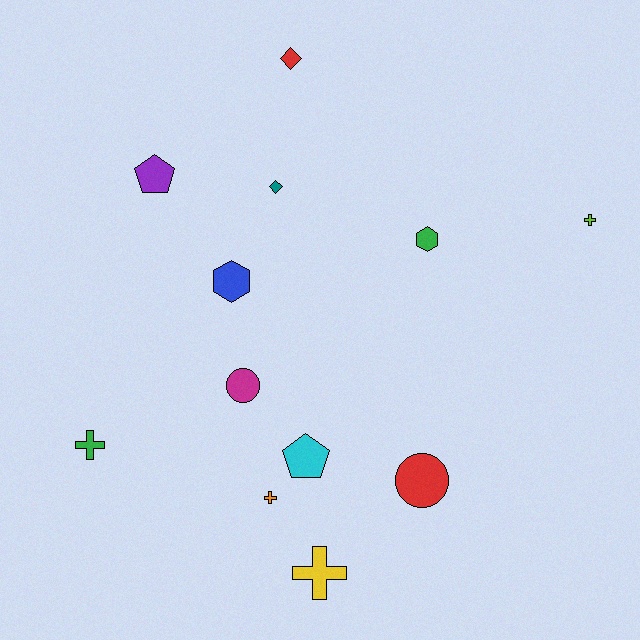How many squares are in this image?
There are no squares.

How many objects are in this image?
There are 12 objects.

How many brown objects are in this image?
There are no brown objects.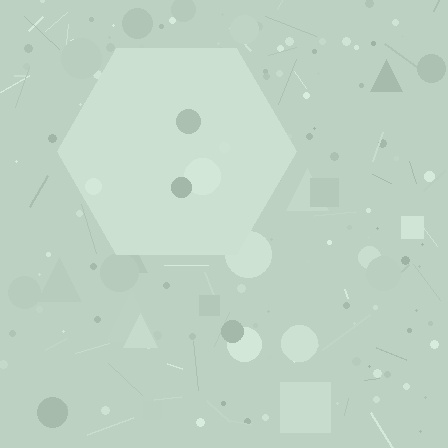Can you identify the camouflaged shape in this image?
The camouflaged shape is a hexagon.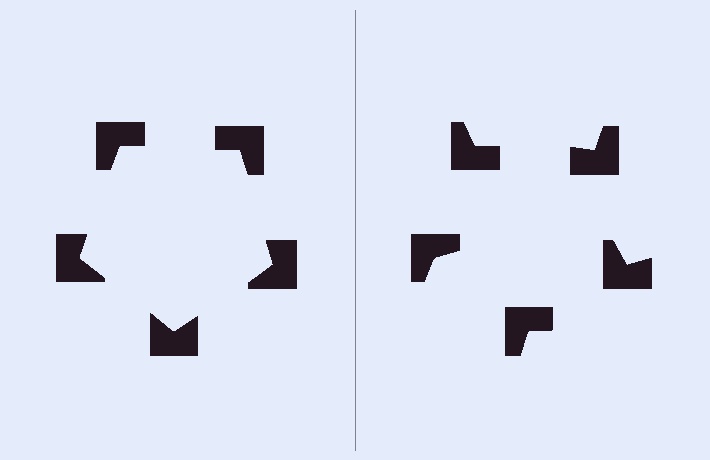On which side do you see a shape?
An illusory pentagon appears on the left side. On the right side the wedge cuts are rotated, so no coherent shape forms.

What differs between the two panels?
The notched squares are positioned identically on both sides; only the wedge orientations differ. On the left they align to a pentagon; on the right they are misaligned.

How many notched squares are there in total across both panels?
10 — 5 on each side.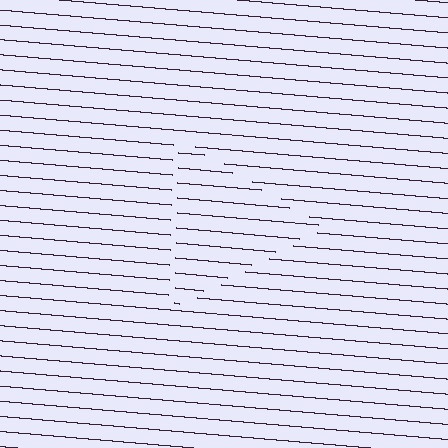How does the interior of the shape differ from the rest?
The interior of the shape contains the same grating, shifted by half a period — the contour is defined by the phase discontinuity where line-ends from the inner and outer gratings abut.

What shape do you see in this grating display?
An illusory triangle. The interior of the shape contains the same grating, shifted by half a period — the contour is defined by the phase discontinuity where line-ends from the inner and outer gratings abut.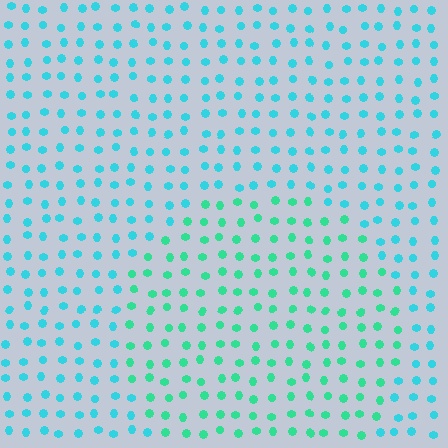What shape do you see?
I see a circle.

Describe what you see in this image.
The image is filled with small cyan elements in a uniform arrangement. A circle-shaped region is visible where the elements are tinted to a slightly different hue, forming a subtle color boundary.